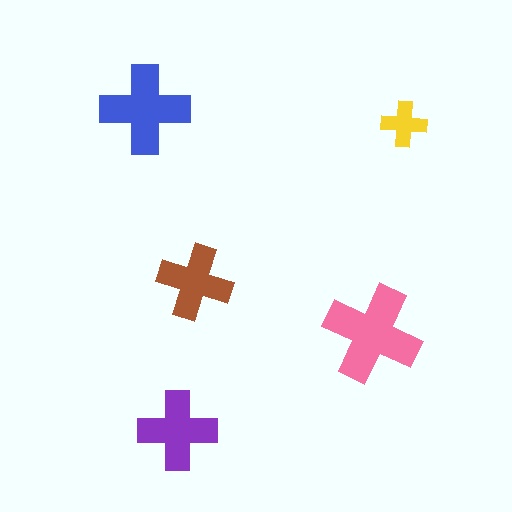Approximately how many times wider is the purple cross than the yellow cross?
About 1.5 times wider.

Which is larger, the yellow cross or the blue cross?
The blue one.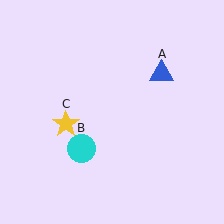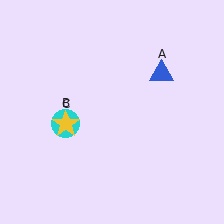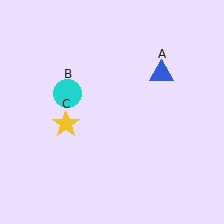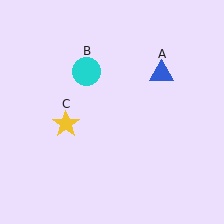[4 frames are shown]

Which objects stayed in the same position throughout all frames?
Blue triangle (object A) and yellow star (object C) remained stationary.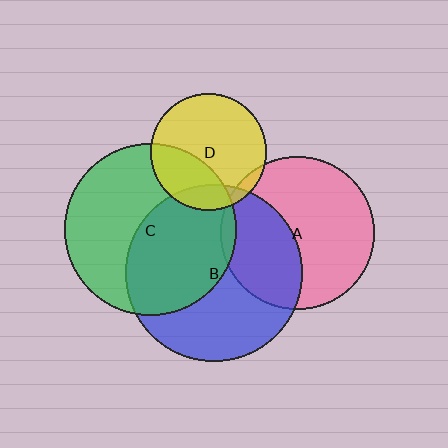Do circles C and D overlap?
Yes.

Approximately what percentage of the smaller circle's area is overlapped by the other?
Approximately 30%.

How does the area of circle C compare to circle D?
Approximately 2.2 times.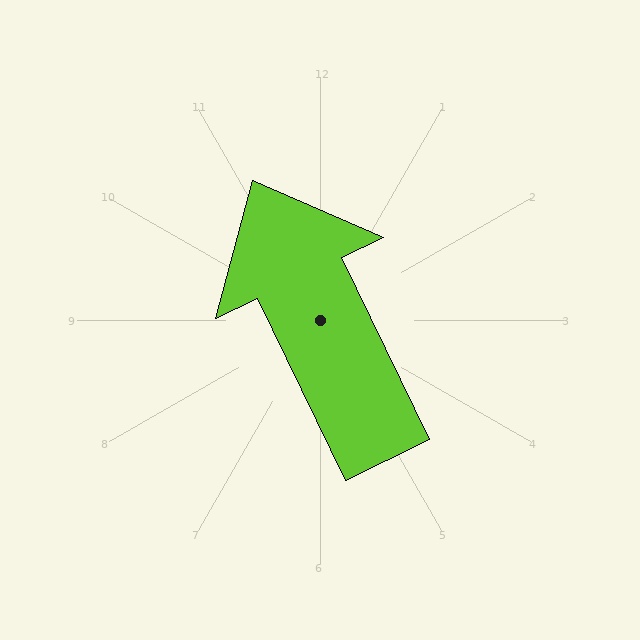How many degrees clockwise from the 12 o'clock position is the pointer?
Approximately 334 degrees.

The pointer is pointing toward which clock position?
Roughly 11 o'clock.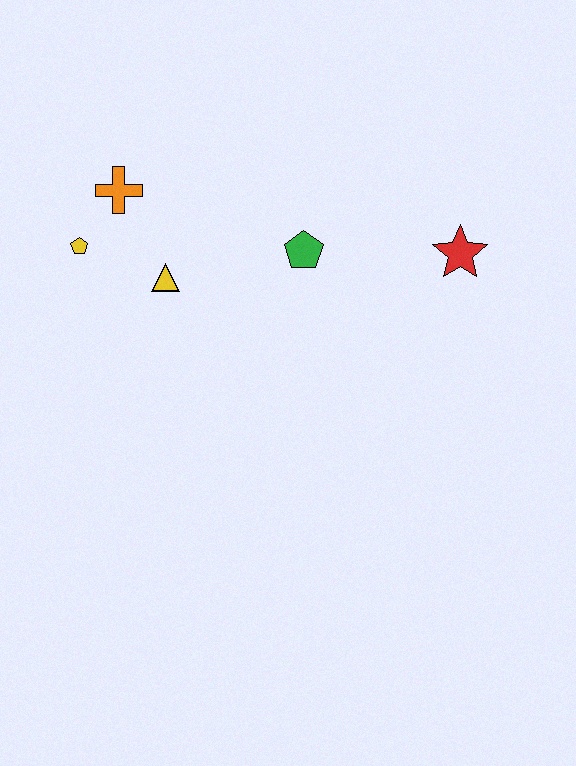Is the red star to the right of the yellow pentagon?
Yes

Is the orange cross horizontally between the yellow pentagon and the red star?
Yes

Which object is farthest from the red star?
The yellow pentagon is farthest from the red star.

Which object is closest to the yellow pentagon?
The orange cross is closest to the yellow pentagon.